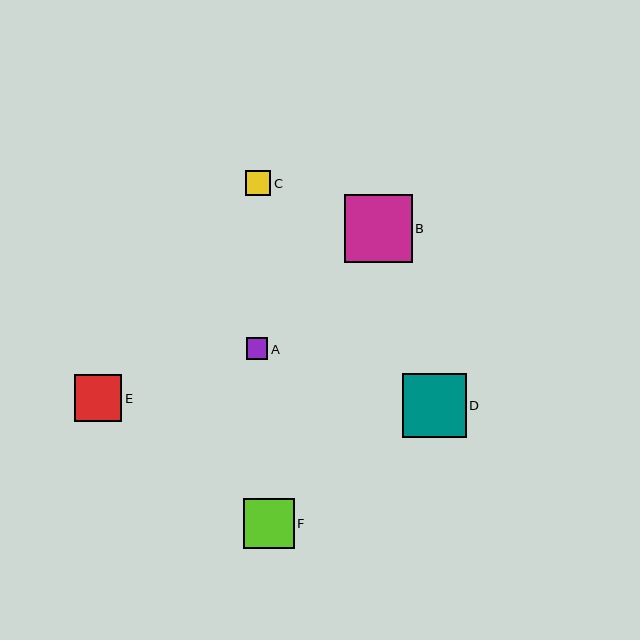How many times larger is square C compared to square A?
Square C is approximately 1.2 times the size of square A.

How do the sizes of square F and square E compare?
Square F and square E are approximately the same size.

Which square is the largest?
Square B is the largest with a size of approximately 68 pixels.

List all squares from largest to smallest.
From largest to smallest: B, D, F, E, C, A.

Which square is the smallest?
Square A is the smallest with a size of approximately 22 pixels.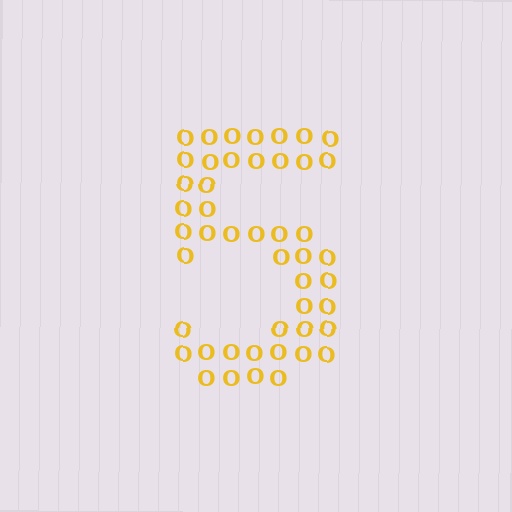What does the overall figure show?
The overall figure shows the digit 5.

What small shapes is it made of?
It is made of small letter O's.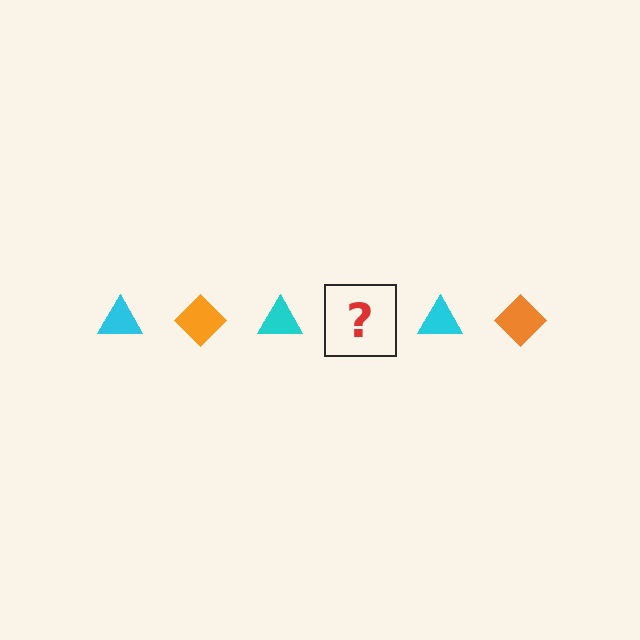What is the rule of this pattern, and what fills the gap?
The rule is that the pattern alternates between cyan triangle and orange diamond. The gap should be filled with an orange diamond.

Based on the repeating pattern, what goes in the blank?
The blank should be an orange diamond.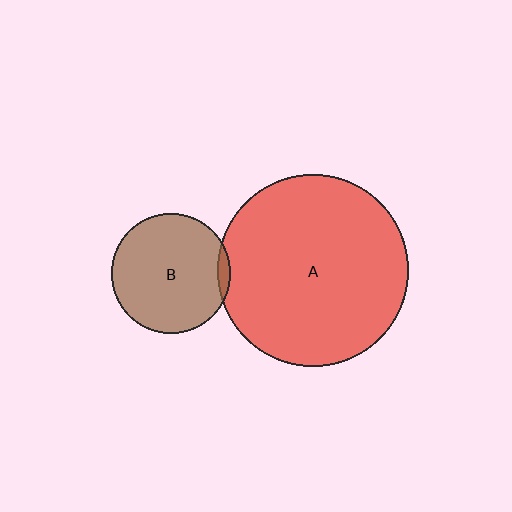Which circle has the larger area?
Circle A (red).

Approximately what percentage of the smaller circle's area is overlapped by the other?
Approximately 5%.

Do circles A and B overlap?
Yes.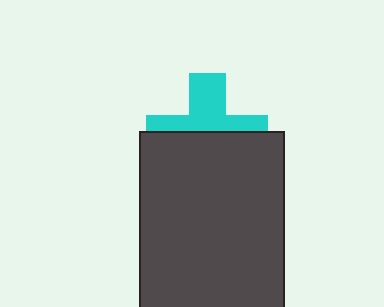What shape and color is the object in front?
The object in front is a dark gray rectangle.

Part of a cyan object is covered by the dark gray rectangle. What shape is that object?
It is a cross.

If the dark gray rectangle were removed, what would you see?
You would see the complete cyan cross.